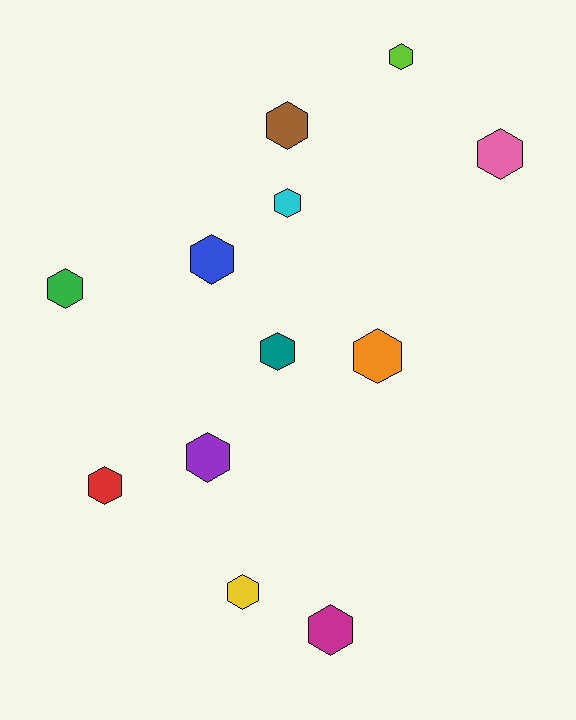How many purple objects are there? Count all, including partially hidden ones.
There is 1 purple object.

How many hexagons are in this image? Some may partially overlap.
There are 12 hexagons.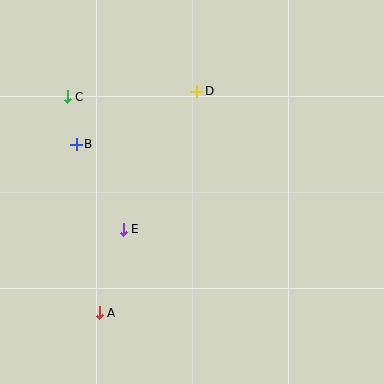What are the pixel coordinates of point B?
Point B is at (76, 144).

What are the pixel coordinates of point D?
Point D is at (197, 91).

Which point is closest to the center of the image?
Point E at (123, 229) is closest to the center.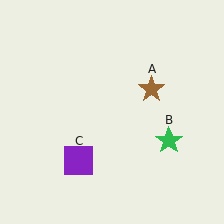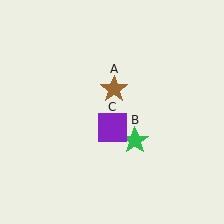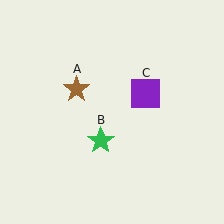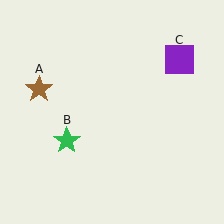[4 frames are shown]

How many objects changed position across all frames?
3 objects changed position: brown star (object A), green star (object B), purple square (object C).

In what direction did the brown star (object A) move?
The brown star (object A) moved left.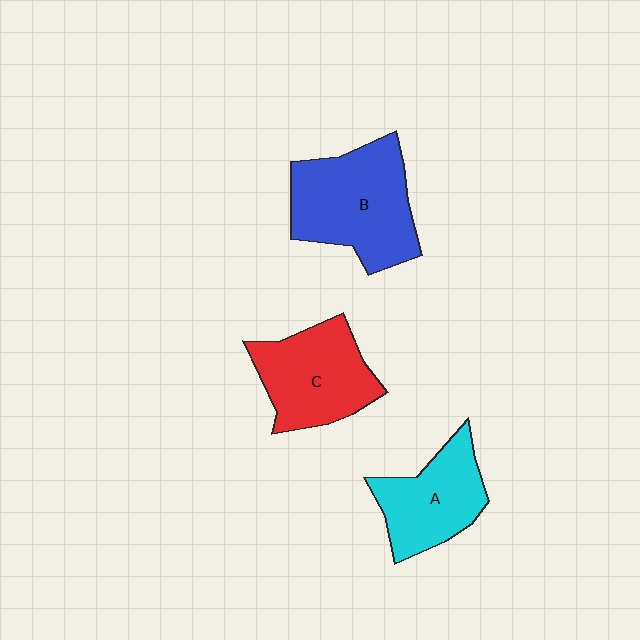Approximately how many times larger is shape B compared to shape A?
Approximately 1.4 times.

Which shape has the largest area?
Shape B (blue).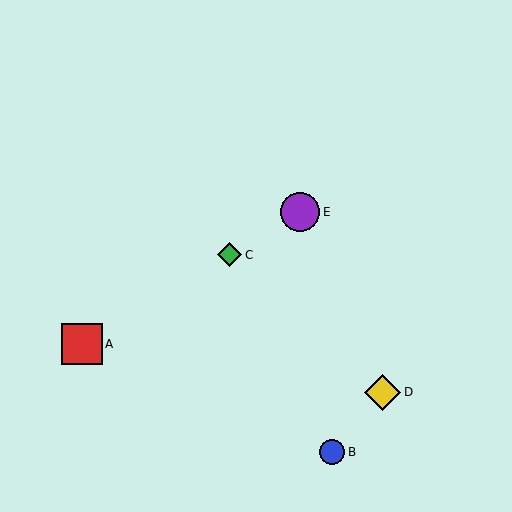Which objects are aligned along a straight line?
Objects A, C, E are aligned along a straight line.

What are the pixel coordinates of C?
Object C is at (230, 255).